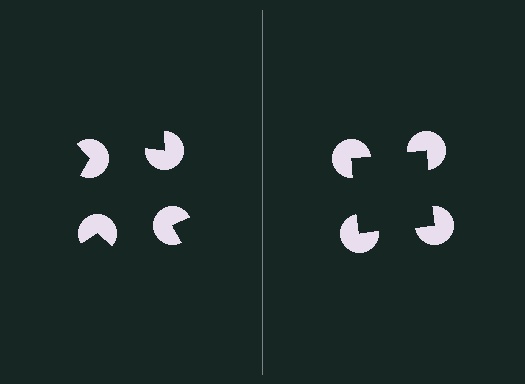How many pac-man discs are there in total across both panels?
8 — 4 on each side.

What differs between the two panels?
The pac-man discs are positioned identically on both sides; only the wedge orientations differ. On the right they align to a square; on the left they are misaligned.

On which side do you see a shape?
An illusory square appears on the right side. On the left side the wedge cuts are rotated, so no coherent shape forms.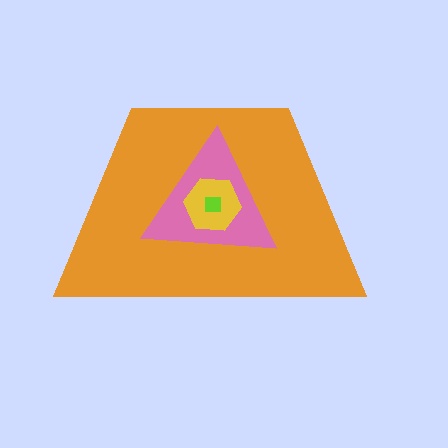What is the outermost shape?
The orange trapezoid.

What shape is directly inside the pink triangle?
The yellow hexagon.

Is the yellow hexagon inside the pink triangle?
Yes.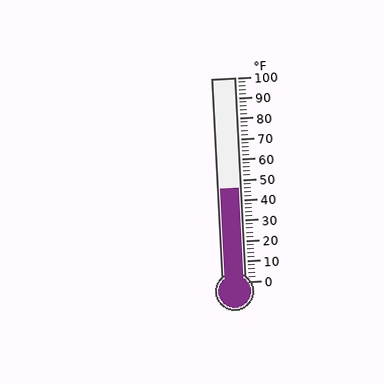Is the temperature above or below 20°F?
The temperature is above 20°F.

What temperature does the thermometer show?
The thermometer shows approximately 46°F.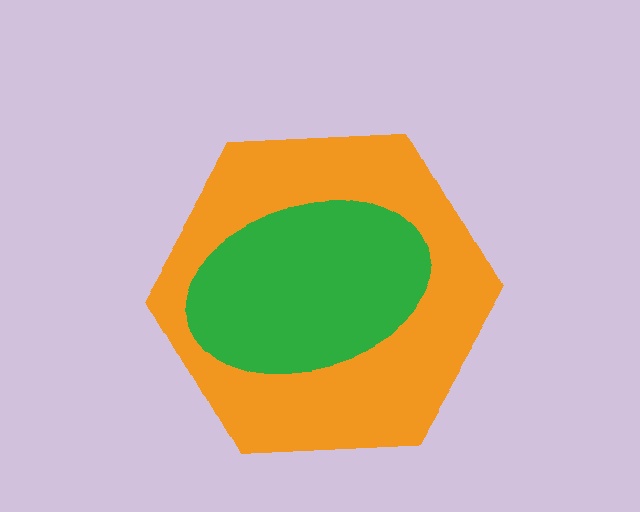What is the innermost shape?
The green ellipse.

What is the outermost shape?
The orange hexagon.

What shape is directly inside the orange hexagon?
The green ellipse.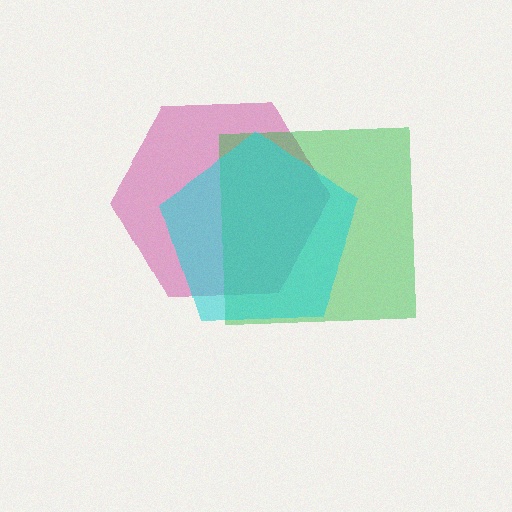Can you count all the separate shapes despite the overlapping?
Yes, there are 3 separate shapes.